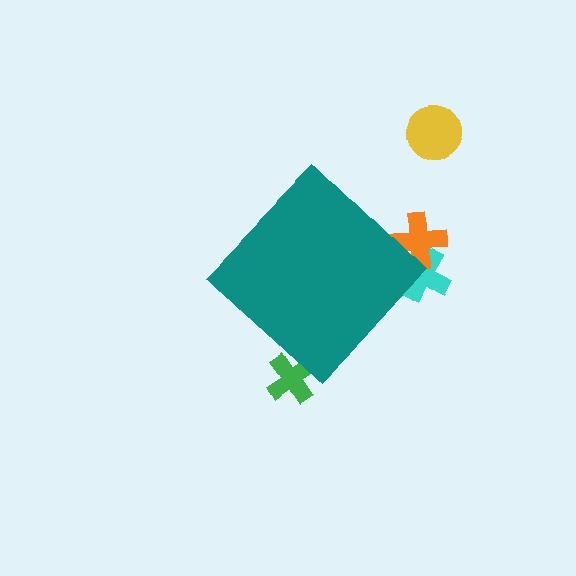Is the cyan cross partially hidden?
Yes, the cyan cross is partially hidden behind the teal diamond.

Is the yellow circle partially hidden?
No, the yellow circle is fully visible.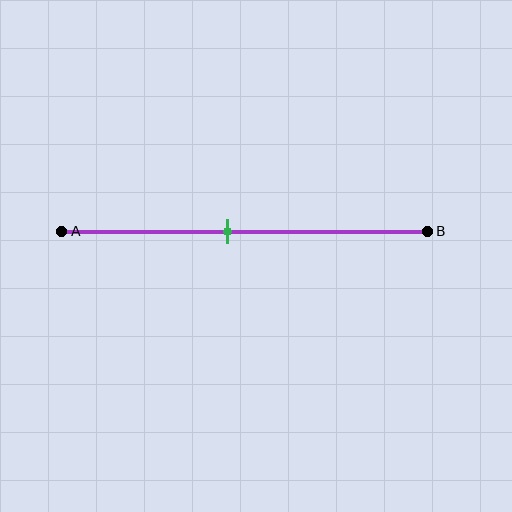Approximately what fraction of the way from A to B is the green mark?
The green mark is approximately 45% of the way from A to B.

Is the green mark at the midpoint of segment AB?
No, the mark is at about 45% from A, not at the 50% midpoint.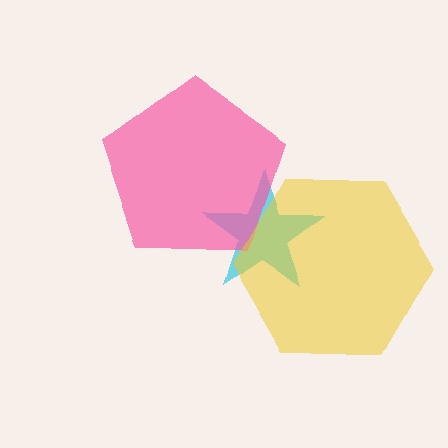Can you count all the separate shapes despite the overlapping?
Yes, there are 3 separate shapes.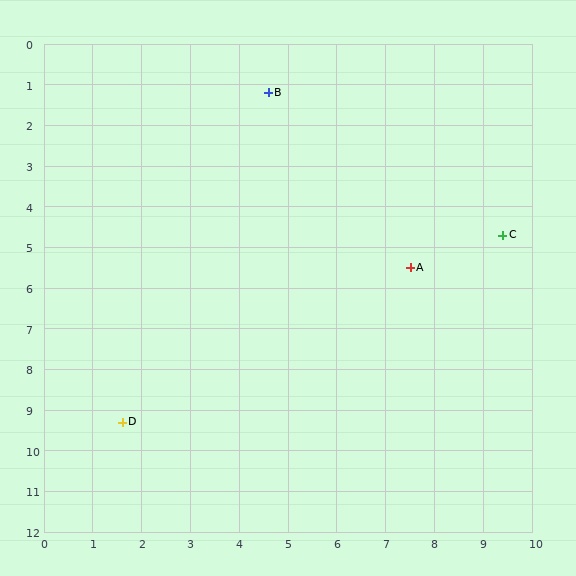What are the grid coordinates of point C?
Point C is at approximately (9.4, 4.7).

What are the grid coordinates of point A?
Point A is at approximately (7.5, 5.5).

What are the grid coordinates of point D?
Point D is at approximately (1.6, 9.3).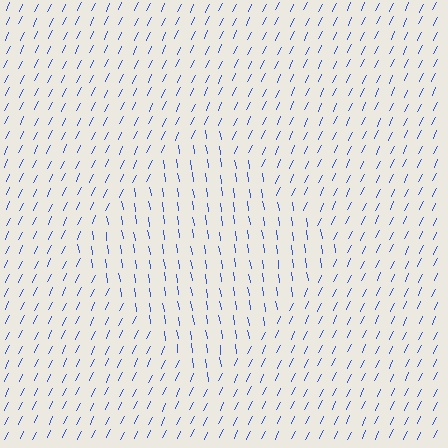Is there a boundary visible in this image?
Yes, there is a texture boundary formed by a change in line orientation.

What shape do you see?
I see a diamond.